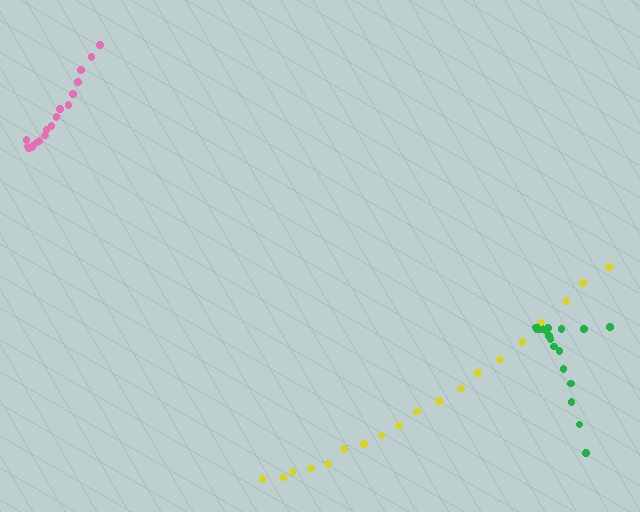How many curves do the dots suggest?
There are 3 distinct paths.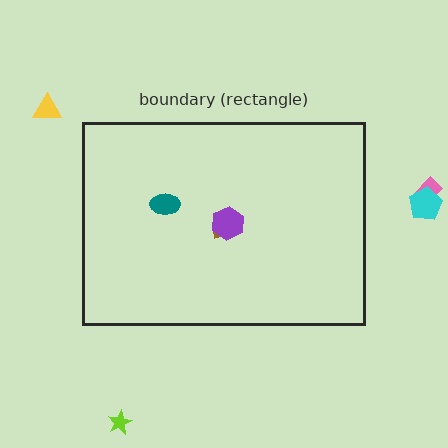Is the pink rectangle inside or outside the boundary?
Outside.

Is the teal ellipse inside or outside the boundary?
Inside.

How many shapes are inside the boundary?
3 inside, 4 outside.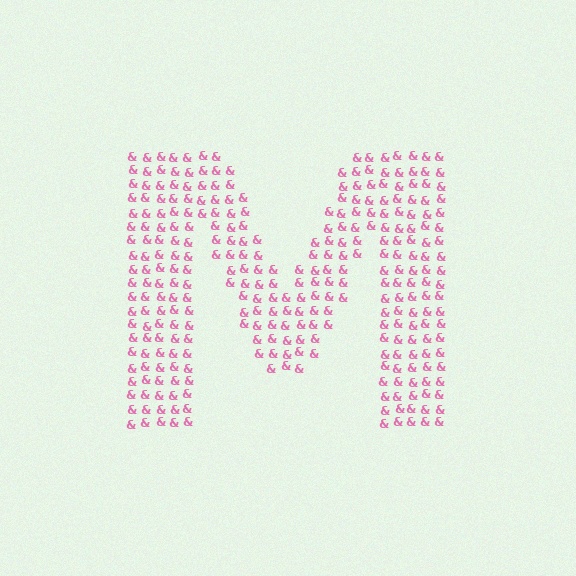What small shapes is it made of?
It is made of small ampersands.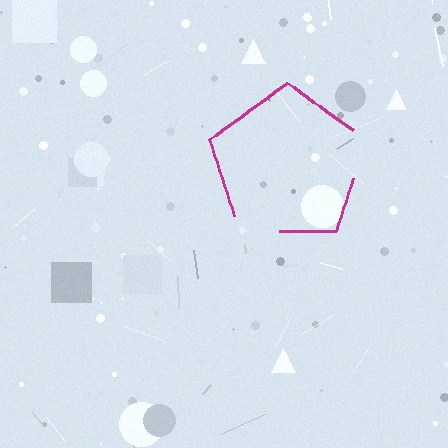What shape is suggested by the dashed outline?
The dashed outline suggests a pentagon.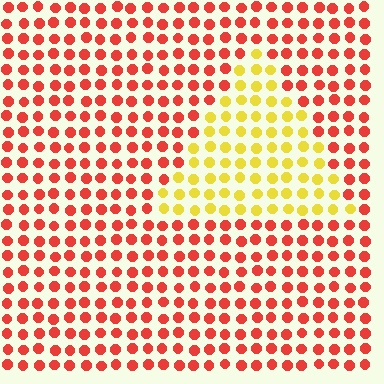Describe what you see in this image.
The image is filled with small red elements in a uniform arrangement. A triangle-shaped region is visible where the elements are tinted to a slightly different hue, forming a subtle color boundary.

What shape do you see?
I see a triangle.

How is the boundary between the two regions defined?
The boundary is defined purely by a slight shift in hue (about 54 degrees). Spacing, size, and orientation are identical on both sides.